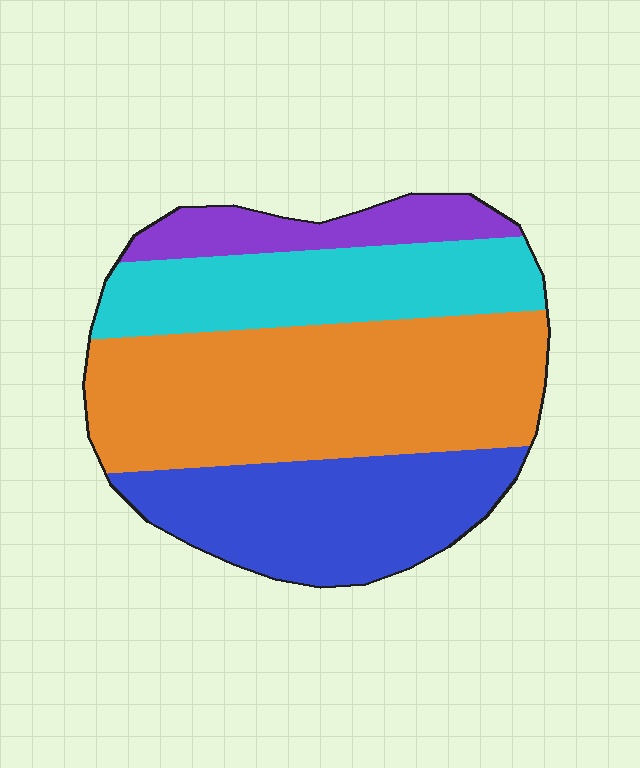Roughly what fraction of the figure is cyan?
Cyan covers roughly 20% of the figure.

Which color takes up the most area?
Orange, at roughly 40%.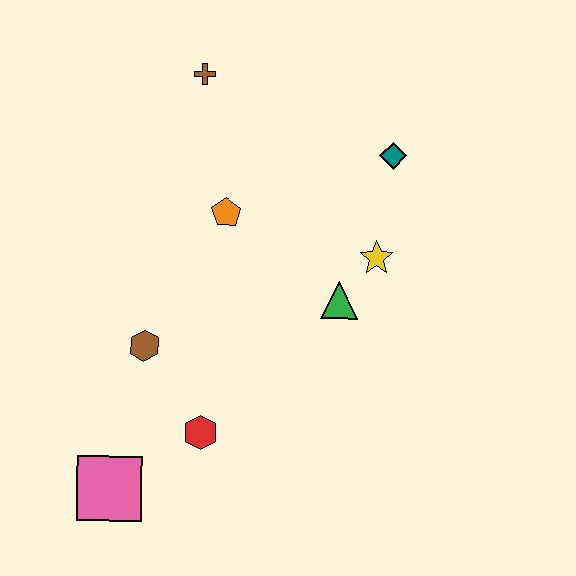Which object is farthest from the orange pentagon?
The pink square is farthest from the orange pentagon.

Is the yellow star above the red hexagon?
Yes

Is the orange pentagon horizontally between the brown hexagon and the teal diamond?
Yes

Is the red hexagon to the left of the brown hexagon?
No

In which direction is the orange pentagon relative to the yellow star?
The orange pentagon is to the left of the yellow star.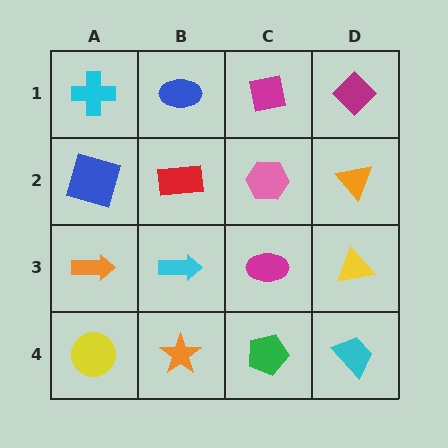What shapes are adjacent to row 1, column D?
An orange triangle (row 2, column D), a magenta square (row 1, column C).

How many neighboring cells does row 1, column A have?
2.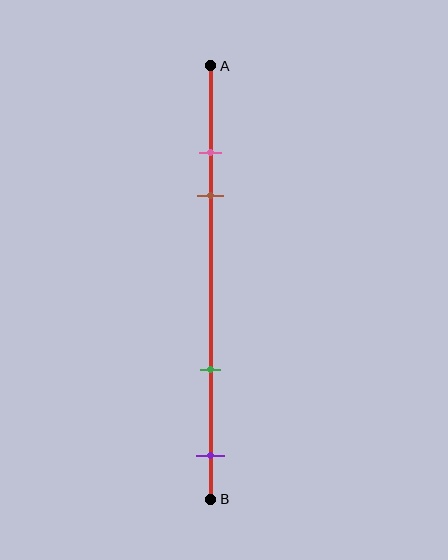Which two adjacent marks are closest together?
The pink and brown marks are the closest adjacent pair.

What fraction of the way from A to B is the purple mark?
The purple mark is approximately 90% (0.9) of the way from A to B.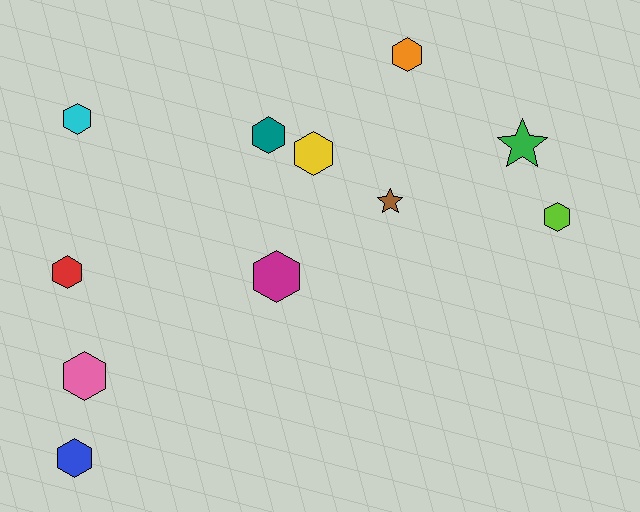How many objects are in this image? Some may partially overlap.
There are 11 objects.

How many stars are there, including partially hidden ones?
There are 2 stars.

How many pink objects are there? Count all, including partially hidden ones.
There is 1 pink object.